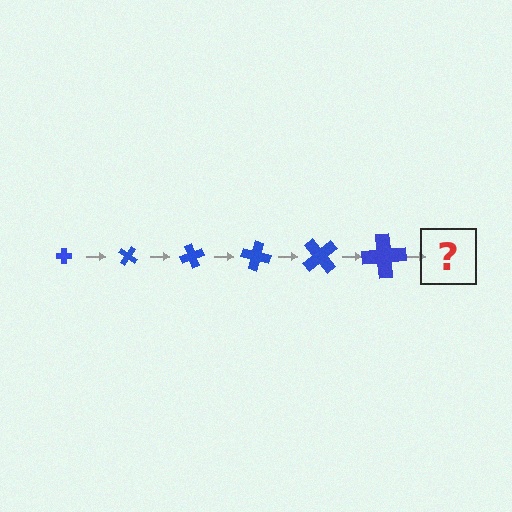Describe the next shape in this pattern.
It should be a cross, larger than the previous one and rotated 210 degrees from the start.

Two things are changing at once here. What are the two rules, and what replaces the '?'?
The two rules are that the cross grows larger each step and it rotates 35 degrees each step. The '?' should be a cross, larger than the previous one and rotated 210 degrees from the start.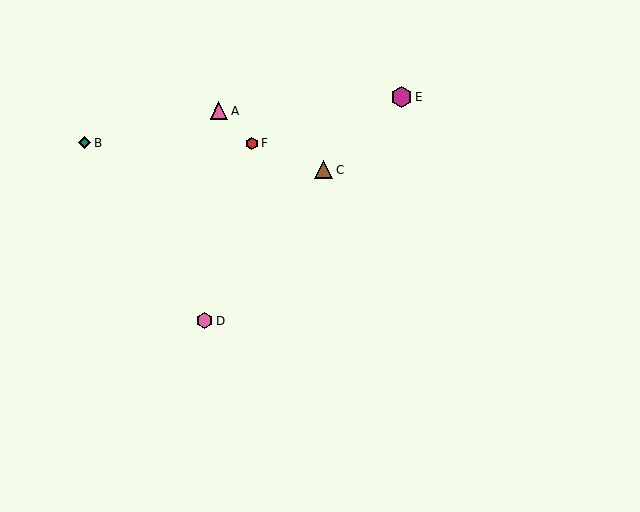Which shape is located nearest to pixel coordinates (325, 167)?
The brown triangle (labeled C) at (324, 170) is nearest to that location.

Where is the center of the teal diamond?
The center of the teal diamond is at (85, 143).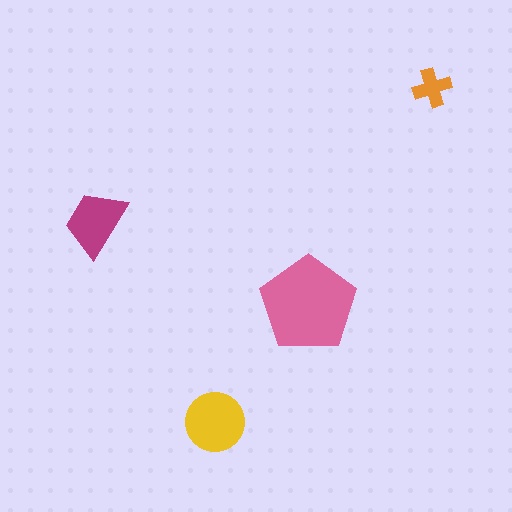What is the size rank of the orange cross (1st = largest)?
4th.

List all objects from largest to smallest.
The pink pentagon, the yellow circle, the magenta trapezoid, the orange cross.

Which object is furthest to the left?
The magenta trapezoid is leftmost.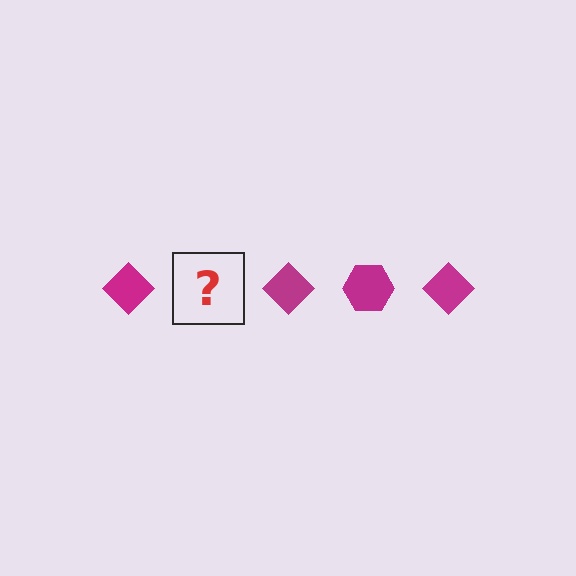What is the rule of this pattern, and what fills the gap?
The rule is that the pattern cycles through diamond, hexagon shapes in magenta. The gap should be filled with a magenta hexagon.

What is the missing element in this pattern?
The missing element is a magenta hexagon.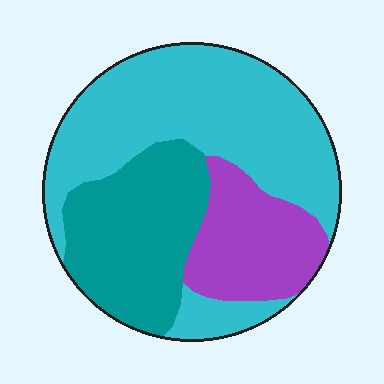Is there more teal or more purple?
Teal.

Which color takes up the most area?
Cyan, at roughly 50%.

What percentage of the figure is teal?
Teal takes up about one quarter (1/4) of the figure.